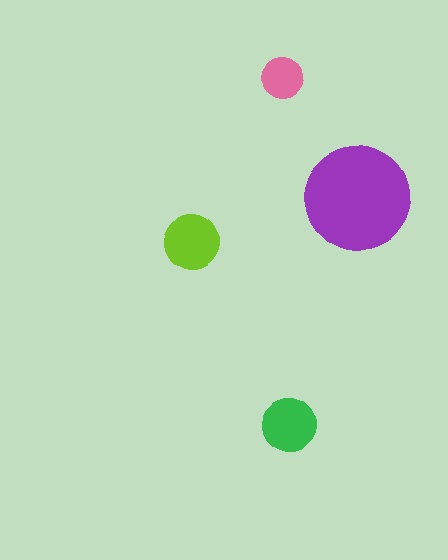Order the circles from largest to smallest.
the purple one, the lime one, the green one, the pink one.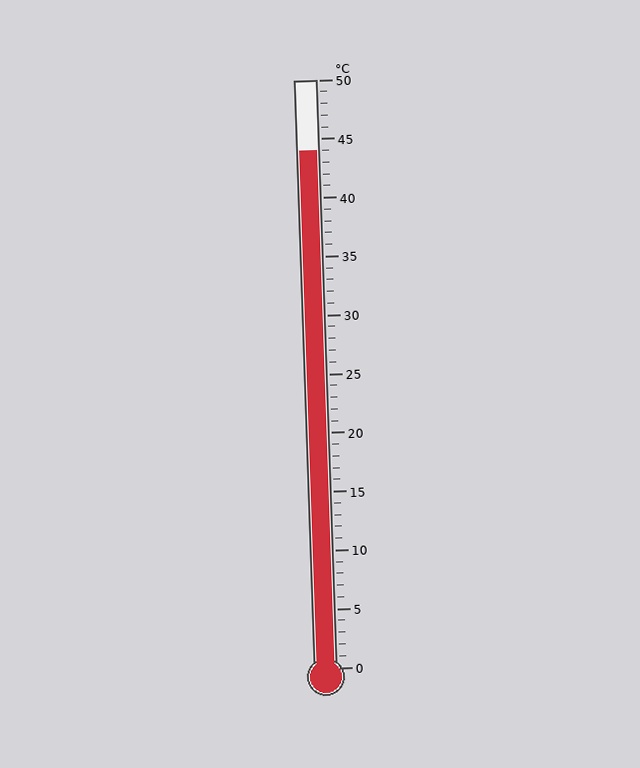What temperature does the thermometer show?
The thermometer shows approximately 44°C.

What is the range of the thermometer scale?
The thermometer scale ranges from 0°C to 50°C.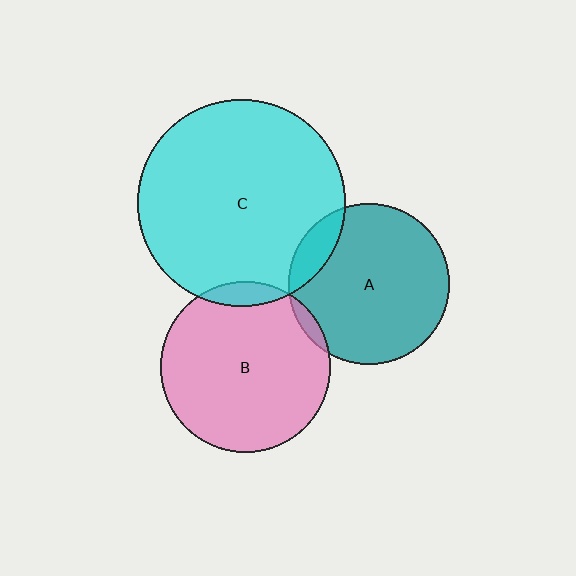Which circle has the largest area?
Circle C (cyan).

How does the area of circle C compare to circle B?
Approximately 1.5 times.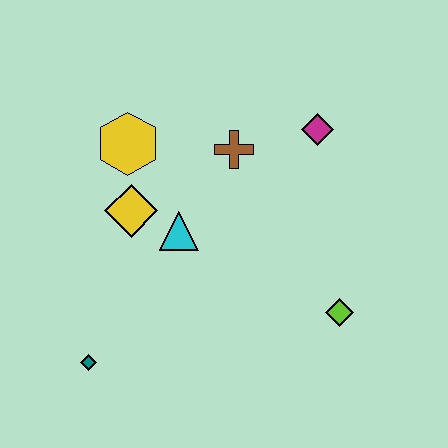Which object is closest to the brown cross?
The magenta diamond is closest to the brown cross.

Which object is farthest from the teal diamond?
The magenta diamond is farthest from the teal diamond.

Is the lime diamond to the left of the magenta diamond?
No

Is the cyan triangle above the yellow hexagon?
No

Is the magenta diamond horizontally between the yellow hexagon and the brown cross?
No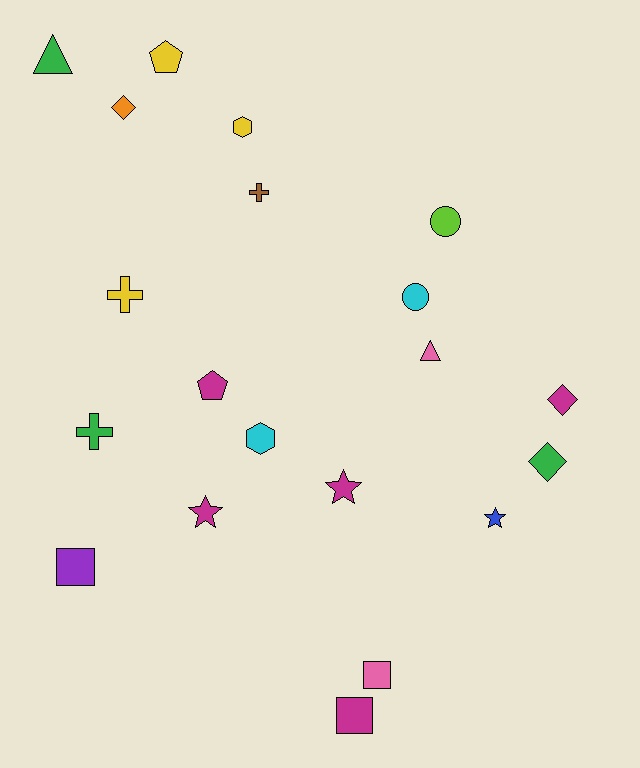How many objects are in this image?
There are 20 objects.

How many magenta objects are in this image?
There are 5 magenta objects.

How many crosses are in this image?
There are 3 crosses.